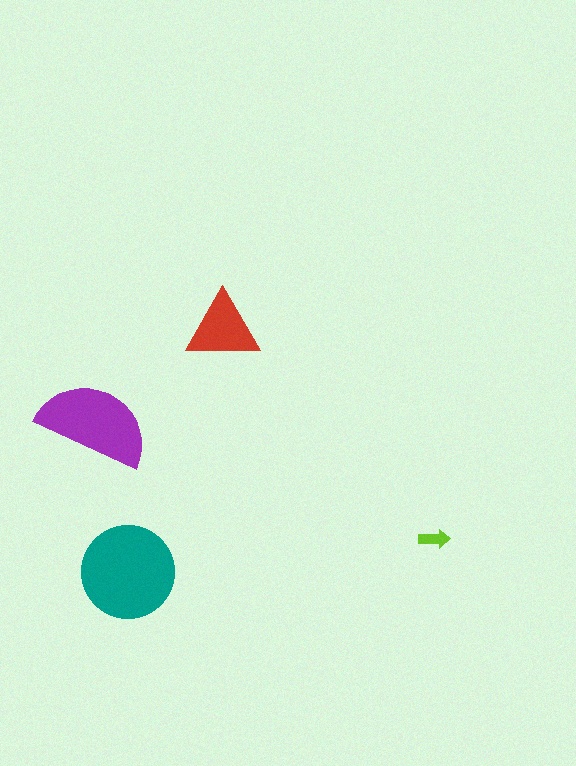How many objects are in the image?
There are 4 objects in the image.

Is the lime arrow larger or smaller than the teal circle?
Smaller.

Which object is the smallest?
The lime arrow.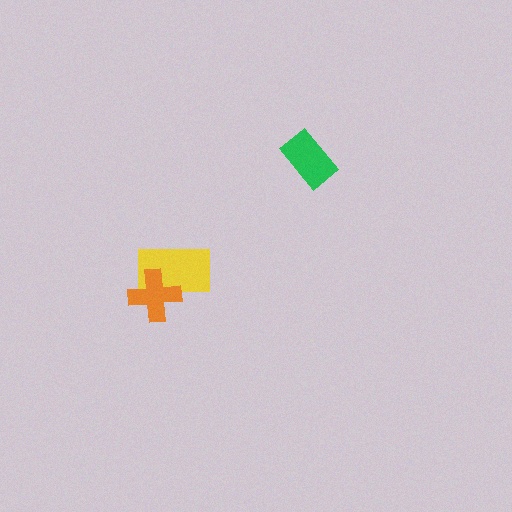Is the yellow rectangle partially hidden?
Yes, it is partially covered by another shape.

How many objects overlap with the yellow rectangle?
1 object overlaps with the yellow rectangle.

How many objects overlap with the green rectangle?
0 objects overlap with the green rectangle.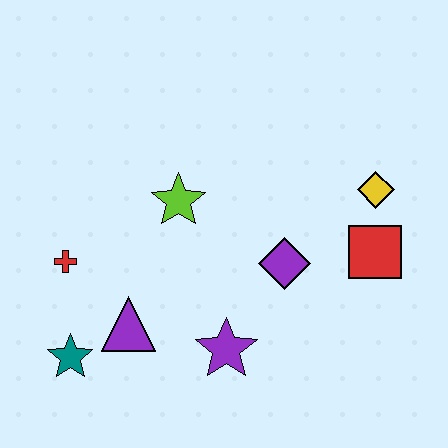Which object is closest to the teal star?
The purple triangle is closest to the teal star.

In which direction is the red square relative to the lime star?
The red square is to the right of the lime star.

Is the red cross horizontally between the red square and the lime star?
No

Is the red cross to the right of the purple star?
No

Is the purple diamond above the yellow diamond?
No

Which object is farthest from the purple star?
The yellow diamond is farthest from the purple star.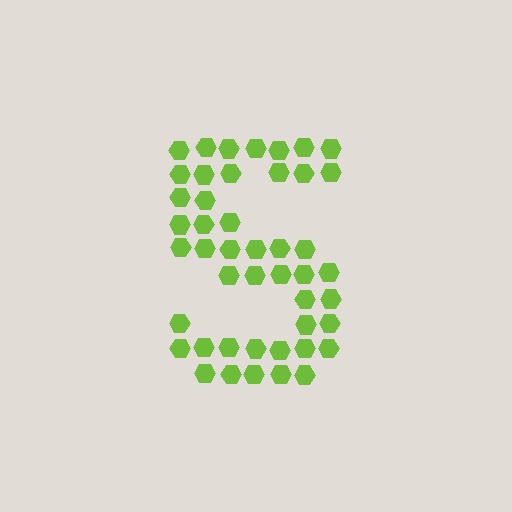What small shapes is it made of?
It is made of small hexagons.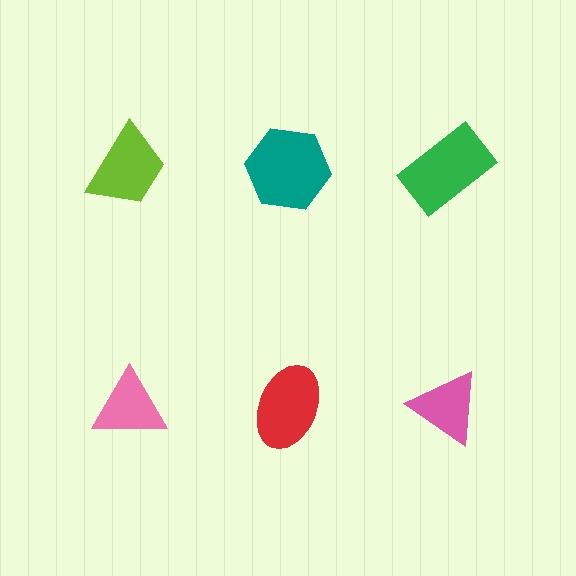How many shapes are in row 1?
3 shapes.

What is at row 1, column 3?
A green rectangle.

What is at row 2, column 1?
A pink triangle.